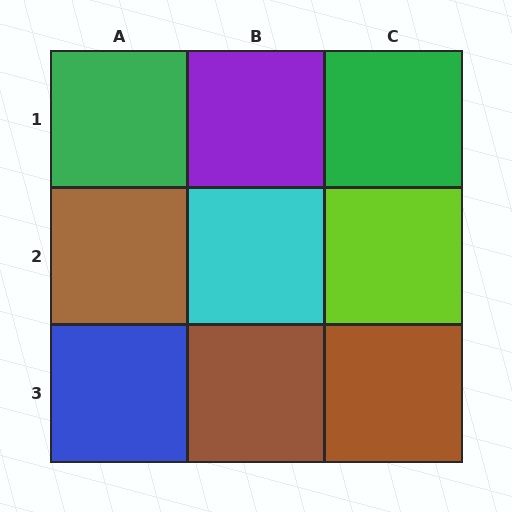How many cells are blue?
1 cell is blue.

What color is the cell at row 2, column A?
Brown.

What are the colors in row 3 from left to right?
Blue, brown, brown.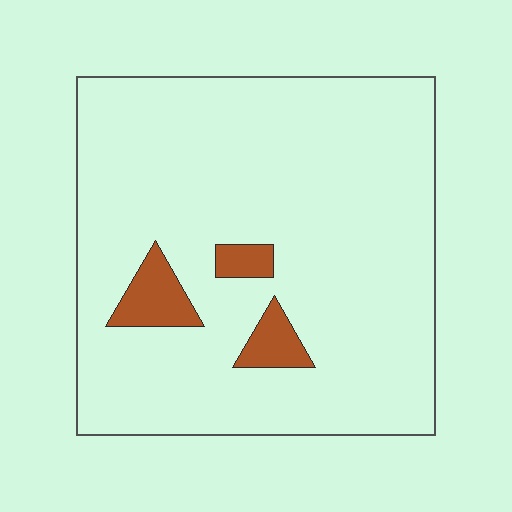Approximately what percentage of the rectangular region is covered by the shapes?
Approximately 5%.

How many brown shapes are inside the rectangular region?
3.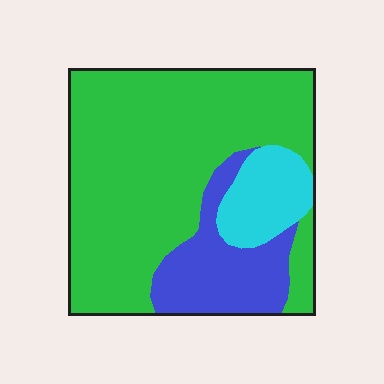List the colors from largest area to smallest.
From largest to smallest: green, blue, cyan.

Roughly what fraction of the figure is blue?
Blue takes up about one fifth (1/5) of the figure.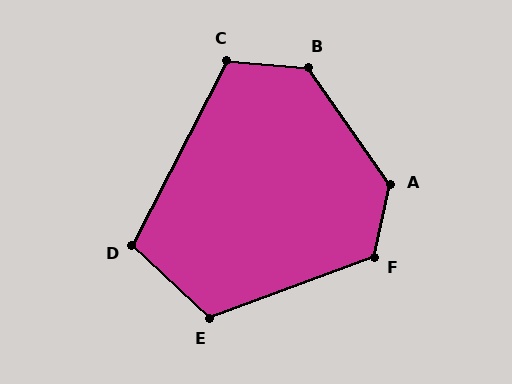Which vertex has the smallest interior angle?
D, at approximately 107 degrees.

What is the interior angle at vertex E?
Approximately 116 degrees (obtuse).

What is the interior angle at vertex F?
Approximately 123 degrees (obtuse).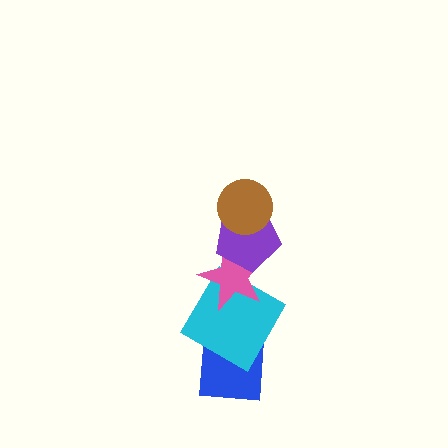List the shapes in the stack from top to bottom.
From top to bottom: the brown circle, the purple pentagon, the pink star, the cyan diamond, the blue square.